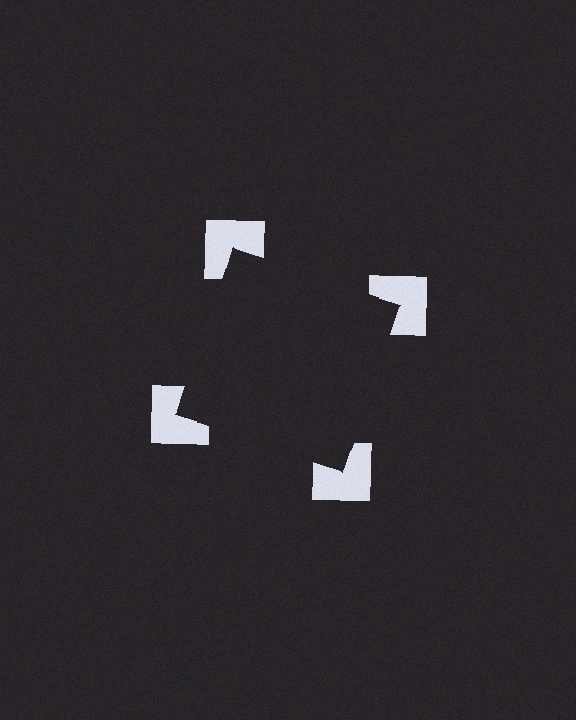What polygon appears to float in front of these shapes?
An illusory square — its edges are inferred from the aligned wedge cuts in the notched squares, not physically drawn.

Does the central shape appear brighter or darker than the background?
It typically appears slightly darker than the background, even though no actual brightness change is drawn.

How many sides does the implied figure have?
4 sides.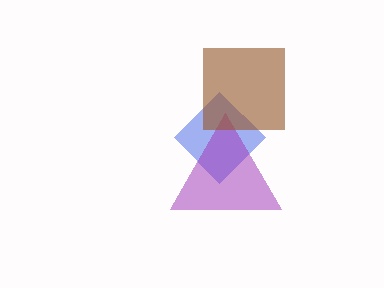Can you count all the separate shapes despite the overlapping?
Yes, there are 3 separate shapes.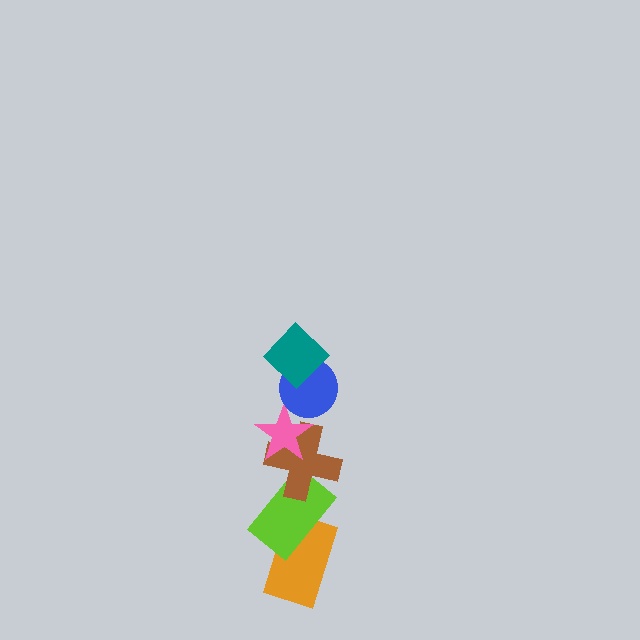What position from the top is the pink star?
The pink star is 3rd from the top.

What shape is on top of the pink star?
The blue circle is on top of the pink star.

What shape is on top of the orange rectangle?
The lime rectangle is on top of the orange rectangle.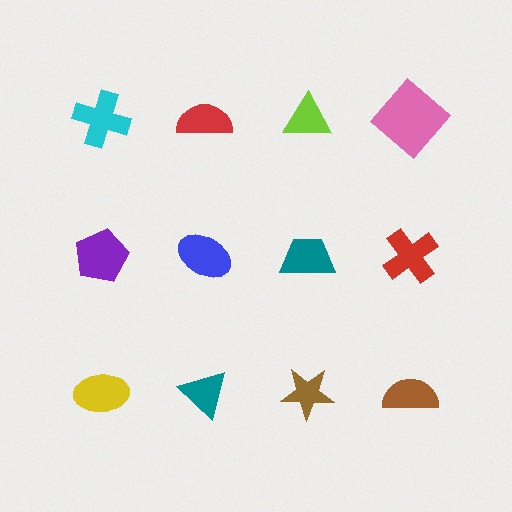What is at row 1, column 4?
A pink diamond.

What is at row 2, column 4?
A red cross.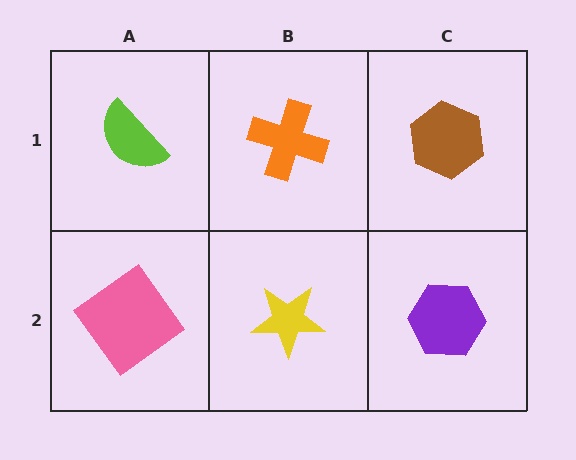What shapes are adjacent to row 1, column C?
A purple hexagon (row 2, column C), an orange cross (row 1, column B).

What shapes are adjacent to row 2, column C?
A brown hexagon (row 1, column C), a yellow star (row 2, column B).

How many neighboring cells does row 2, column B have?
3.